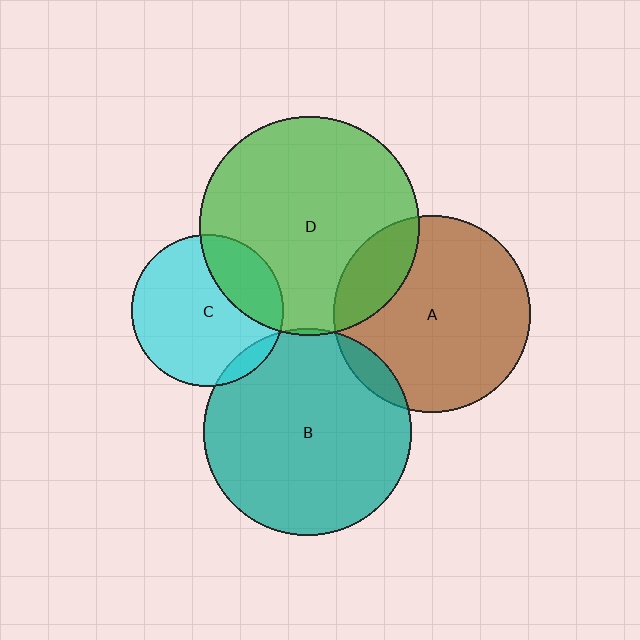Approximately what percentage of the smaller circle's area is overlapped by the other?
Approximately 5%.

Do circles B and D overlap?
Yes.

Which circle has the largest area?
Circle D (green).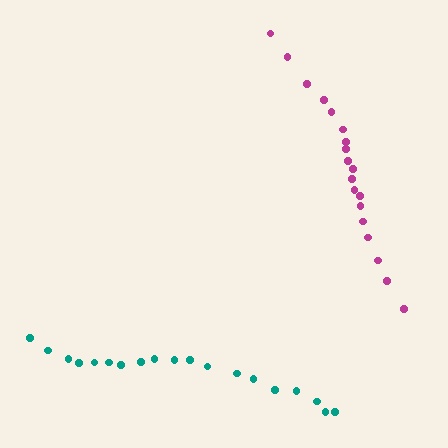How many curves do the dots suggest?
There are 2 distinct paths.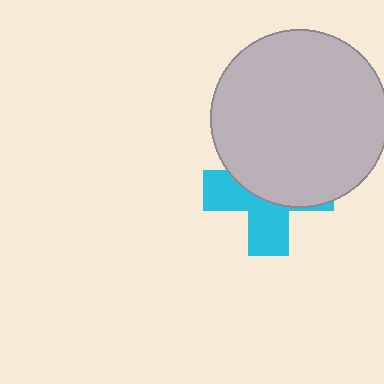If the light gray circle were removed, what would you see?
You would see the complete cyan cross.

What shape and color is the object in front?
The object in front is a light gray circle.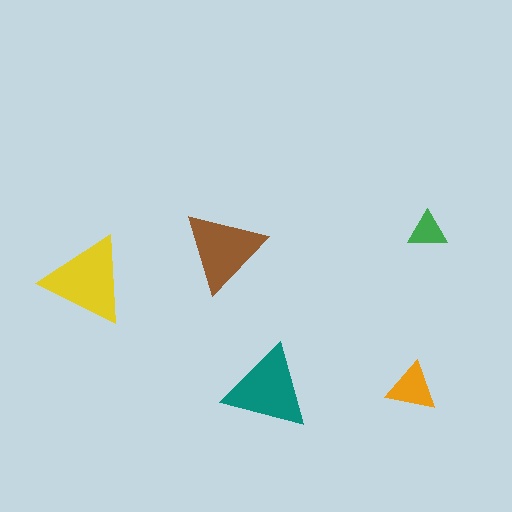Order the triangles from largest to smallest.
the yellow one, the teal one, the brown one, the orange one, the green one.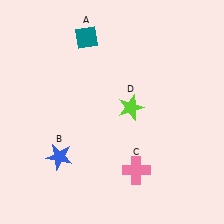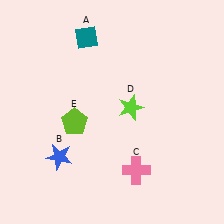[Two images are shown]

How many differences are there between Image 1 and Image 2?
There is 1 difference between the two images.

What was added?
A lime pentagon (E) was added in Image 2.